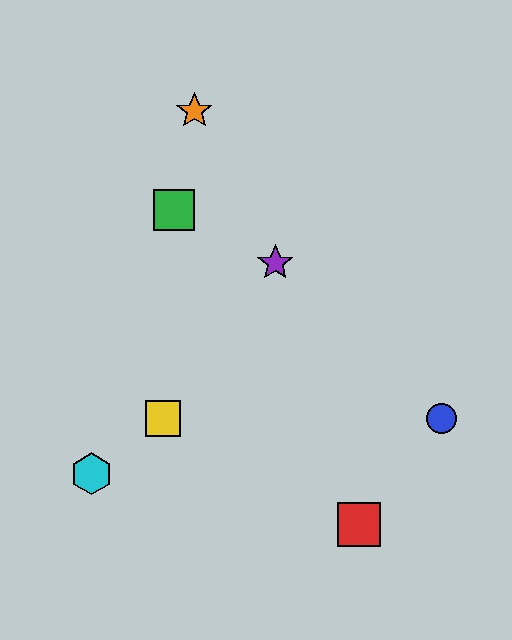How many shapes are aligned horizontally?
2 shapes (the blue circle, the yellow square) are aligned horizontally.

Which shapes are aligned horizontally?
The blue circle, the yellow square are aligned horizontally.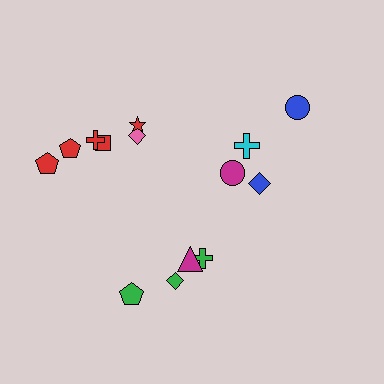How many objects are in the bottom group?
There are 4 objects.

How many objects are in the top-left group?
There are 6 objects.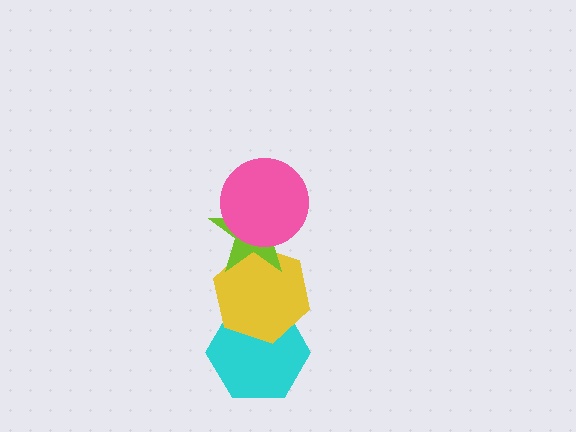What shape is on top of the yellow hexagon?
The lime star is on top of the yellow hexagon.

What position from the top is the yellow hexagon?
The yellow hexagon is 3rd from the top.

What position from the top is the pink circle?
The pink circle is 1st from the top.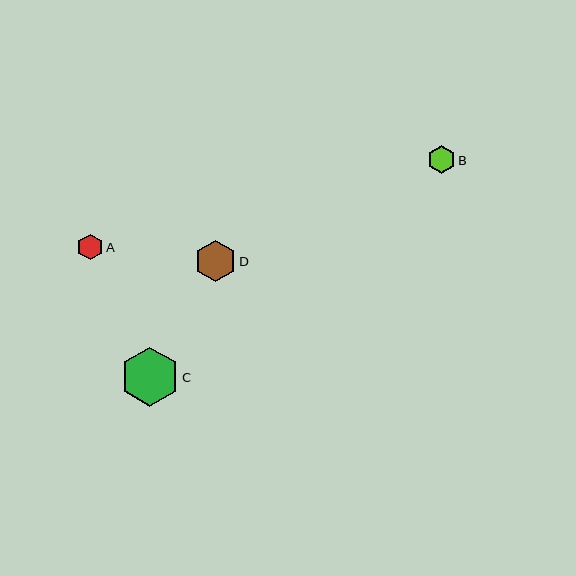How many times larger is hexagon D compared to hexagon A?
Hexagon D is approximately 1.6 times the size of hexagon A.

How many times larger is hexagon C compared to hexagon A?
Hexagon C is approximately 2.3 times the size of hexagon A.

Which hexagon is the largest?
Hexagon C is the largest with a size of approximately 59 pixels.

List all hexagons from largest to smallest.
From largest to smallest: C, D, B, A.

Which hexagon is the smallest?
Hexagon A is the smallest with a size of approximately 26 pixels.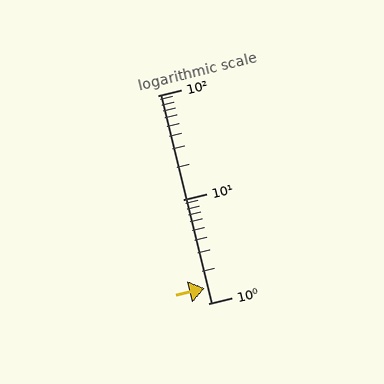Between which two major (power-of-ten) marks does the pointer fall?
The pointer is between 1 and 10.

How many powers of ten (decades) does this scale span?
The scale spans 2 decades, from 1 to 100.